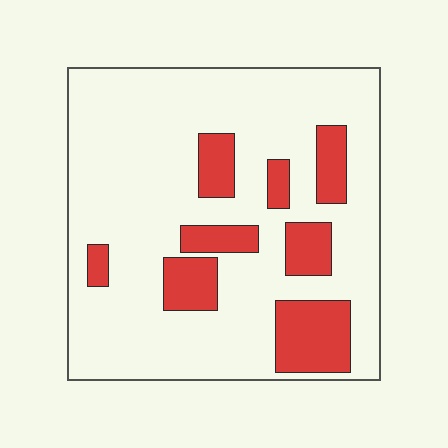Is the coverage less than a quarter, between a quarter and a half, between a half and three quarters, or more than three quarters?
Less than a quarter.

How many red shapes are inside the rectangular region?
8.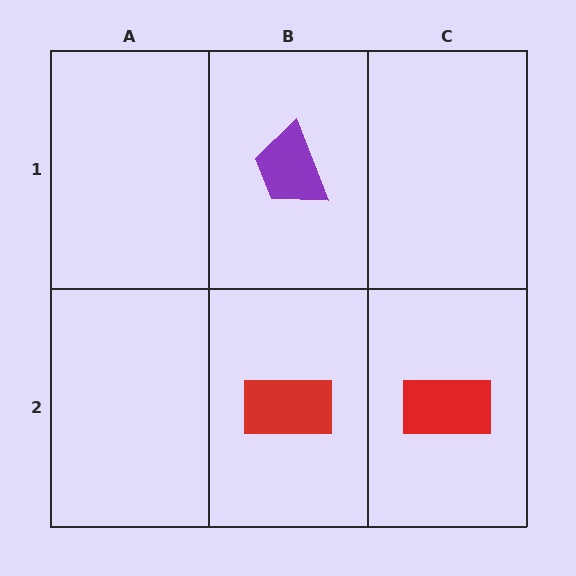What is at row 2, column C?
A red rectangle.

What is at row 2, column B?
A red rectangle.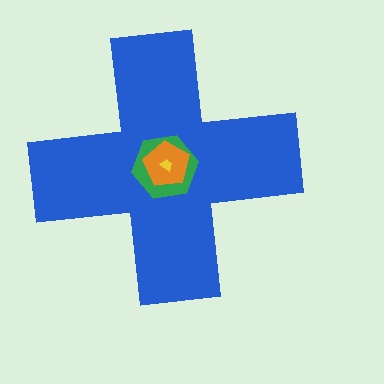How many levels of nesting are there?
4.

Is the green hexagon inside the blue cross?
Yes.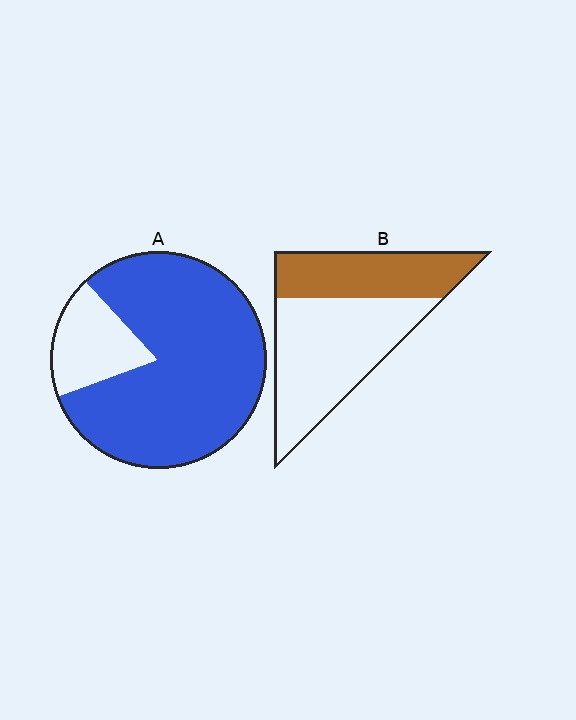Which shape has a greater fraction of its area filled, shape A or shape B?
Shape A.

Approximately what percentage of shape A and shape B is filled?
A is approximately 80% and B is approximately 40%.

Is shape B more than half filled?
No.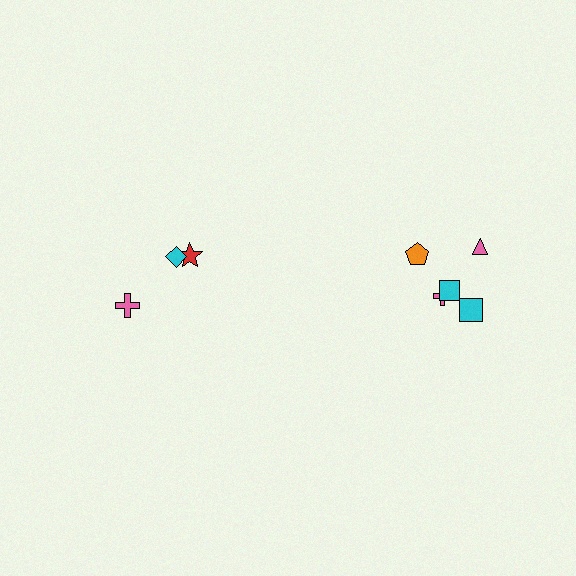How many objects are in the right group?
There are 5 objects.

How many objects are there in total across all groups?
There are 8 objects.